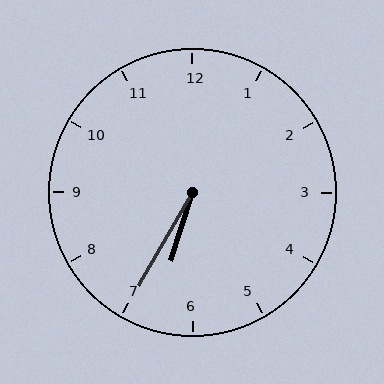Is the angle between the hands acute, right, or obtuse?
It is acute.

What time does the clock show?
6:35.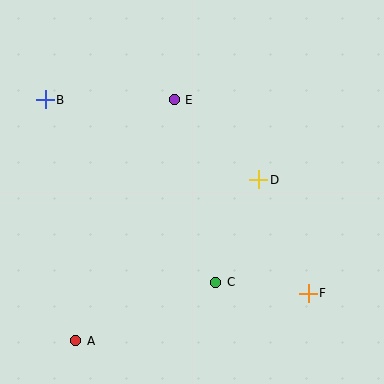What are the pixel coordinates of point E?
Point E is at (174, 100).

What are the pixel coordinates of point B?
Point B is at (45, 100).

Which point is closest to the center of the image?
Point D at (258, 180) is closest to the center.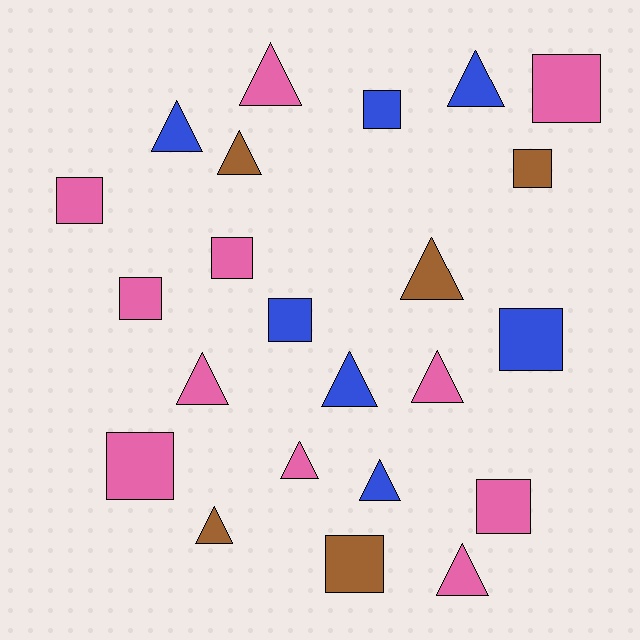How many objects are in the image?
There are 23 objects.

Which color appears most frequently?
Pink, with 11 objects.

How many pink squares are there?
There are 6 pink squares.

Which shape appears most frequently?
Triangle, with 12 objects.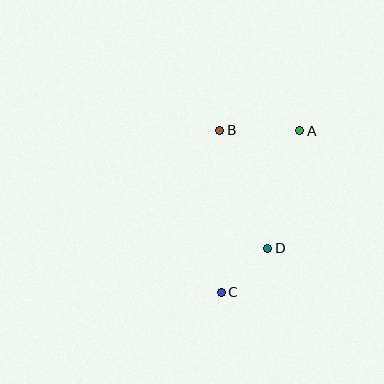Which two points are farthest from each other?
Points A and C are farthest from each other.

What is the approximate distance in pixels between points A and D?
The distance between A and D is approximately 122 pixels.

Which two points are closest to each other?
Points C and D are closest to each other.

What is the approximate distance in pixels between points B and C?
The distance between B and C is approximately 162 pixels.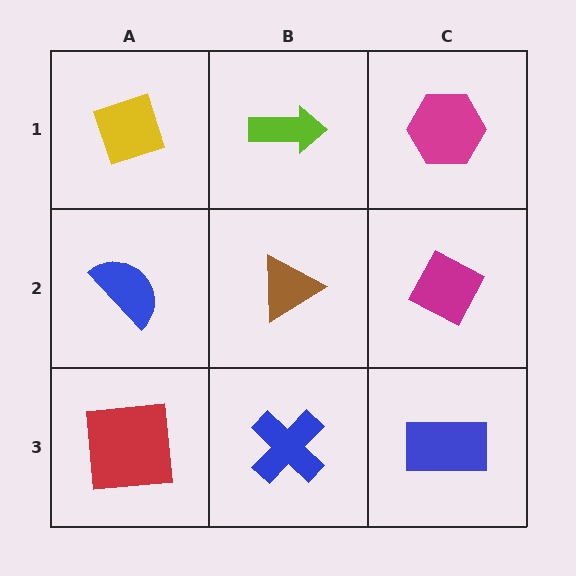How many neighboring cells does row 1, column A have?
2.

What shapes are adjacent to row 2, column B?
A lime arrow (row 1, column B), a blue cross (row 3, column B), a blue semicircle (row 2, column A), a magenta diamond (row 2, column C).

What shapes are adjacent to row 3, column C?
A magenta diamond (row 2, column C), a blue cross (row 3, column B).